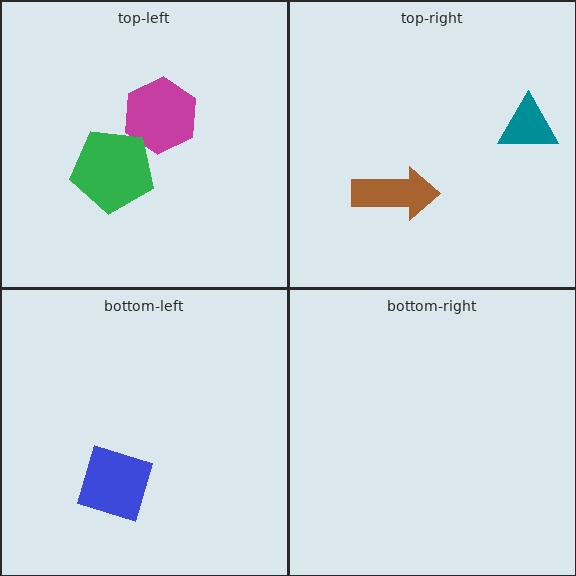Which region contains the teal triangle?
The top-right region.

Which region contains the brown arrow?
The top-right region.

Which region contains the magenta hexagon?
The top-left region.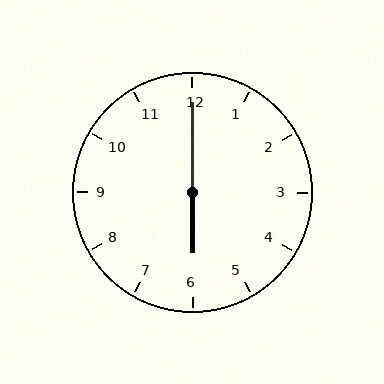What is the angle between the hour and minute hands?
Approximately 180 degrees.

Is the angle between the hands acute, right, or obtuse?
It is obtuse.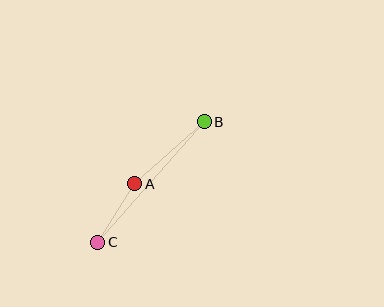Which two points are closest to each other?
Points A and C are closest to each other.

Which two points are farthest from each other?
Points B and C are farthest from each other.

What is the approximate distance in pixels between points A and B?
The distance between A and B is approximately 93 pixels.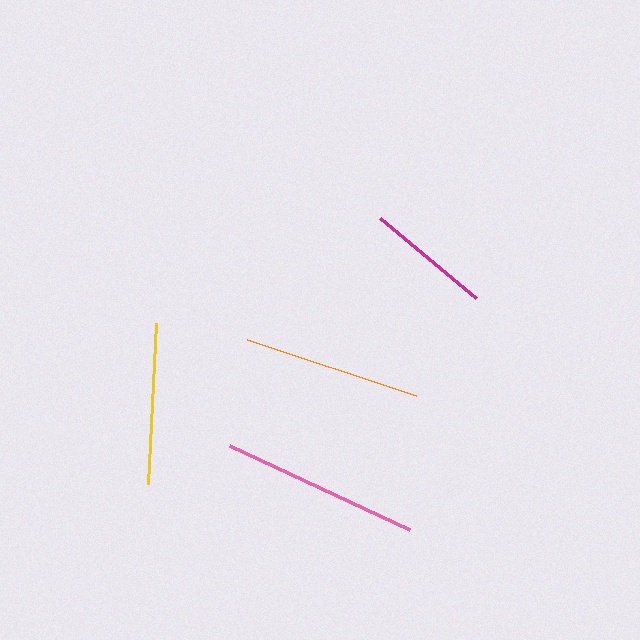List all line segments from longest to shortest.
From longest to shortest: pink, orange, yellow, magenta.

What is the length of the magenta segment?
The magenta segment is approximately 126 pixels long.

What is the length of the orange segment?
The orange segment is approximately 178 pixels long.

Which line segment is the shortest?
The magenta line is the shortest at approximately 126 pixels.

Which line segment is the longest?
The pink line is the longest at approximately 198 pixels.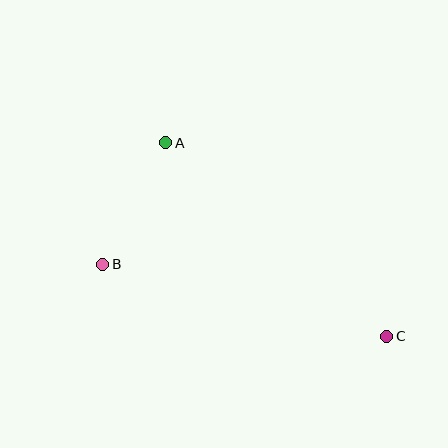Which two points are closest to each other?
Points A and B are closest to each other.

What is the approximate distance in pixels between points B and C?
The distance between B and C is approximately 293 pixels.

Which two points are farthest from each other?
Points A and C are farthest from each other.